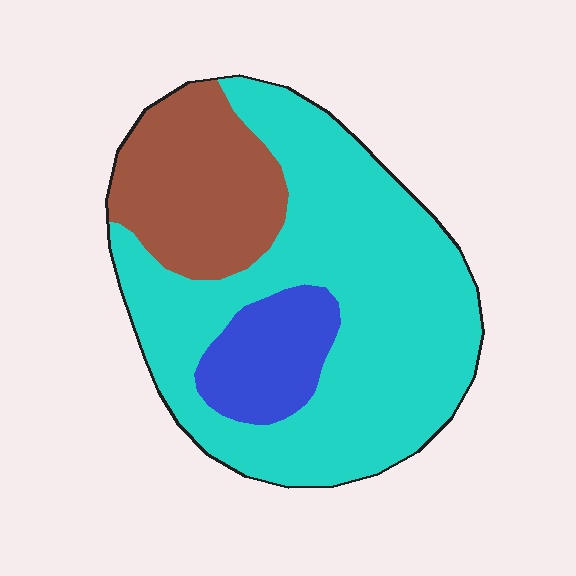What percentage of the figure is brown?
Brown covers around 25% of the figure.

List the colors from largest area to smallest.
From largest to smallest: cyan, brown, blue.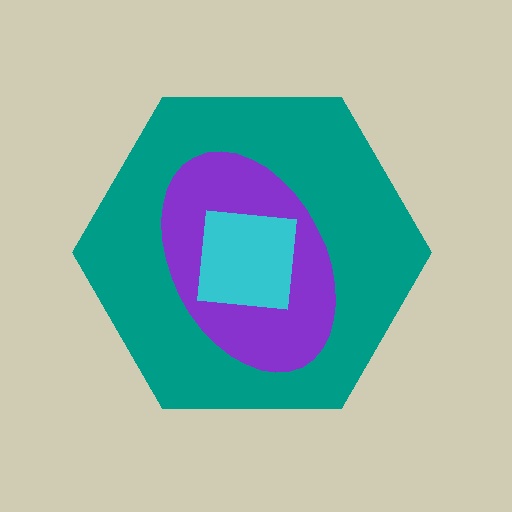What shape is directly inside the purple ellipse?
The cyan square.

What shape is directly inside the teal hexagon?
The purple ellipse.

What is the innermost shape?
The cyan square.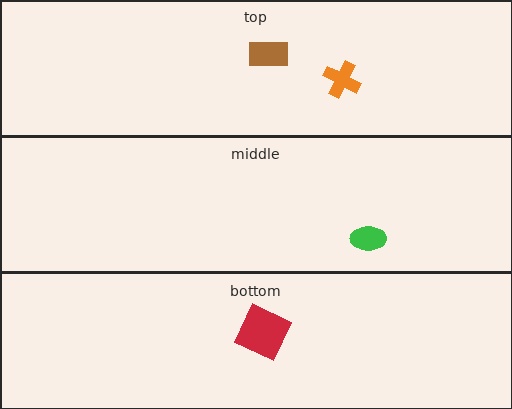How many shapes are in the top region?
2.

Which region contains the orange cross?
The top region.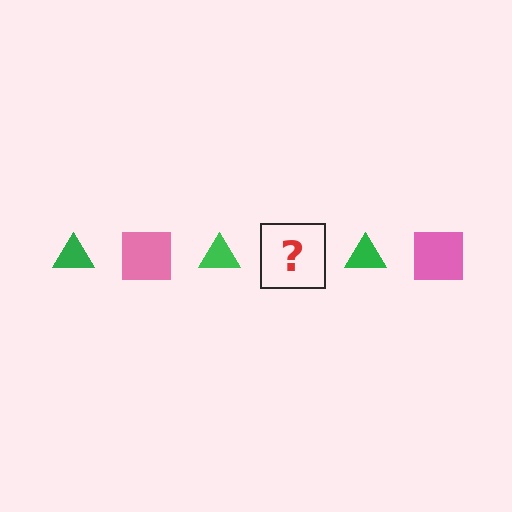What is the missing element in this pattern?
The missing element is a pink square.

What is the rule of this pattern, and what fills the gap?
The rule is that the pattern alternates between green triangle and pink square. The gap should be filled with a pink square.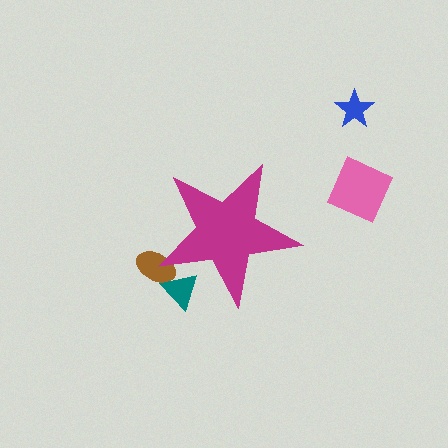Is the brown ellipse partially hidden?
Yes, the brown ellipse is partially hidden behind the magenta star.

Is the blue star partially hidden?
No, the blue star is fully visible.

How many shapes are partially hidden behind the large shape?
2 shapes are partially hidden.